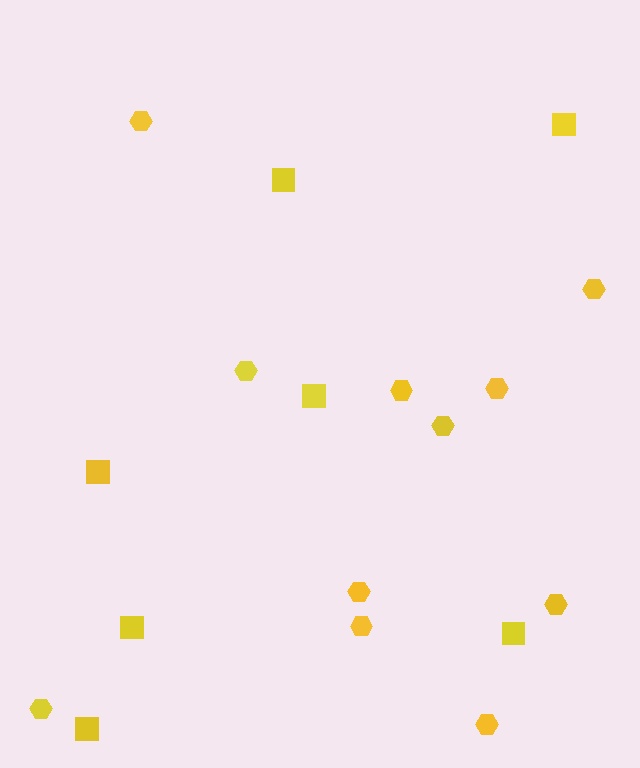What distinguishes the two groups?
There are 2 groups: one group of hexagons (11) and one group of squares (7).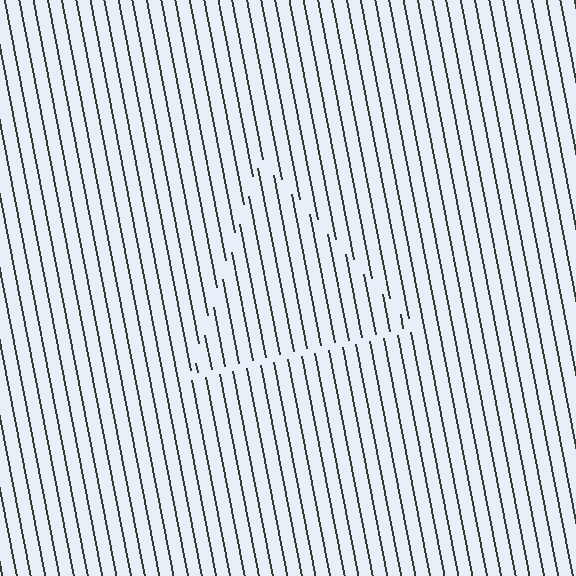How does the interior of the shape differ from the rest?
The interior of the shape contains the same grating, shifted by half a period — the contour is defined by the phase discontinuity where line-ends from the inner and outer gratings abut.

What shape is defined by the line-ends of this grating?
An illusory triangle. The interior of the shape contains the same grating, shifted by half a period — the contour is defined by the phase discontinuity where line-ends from the inner and outer gratings abut.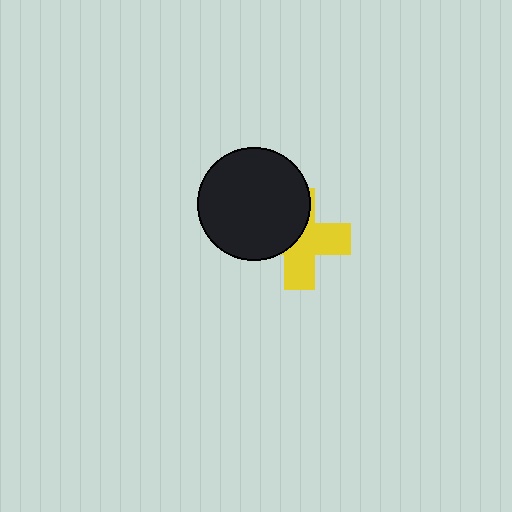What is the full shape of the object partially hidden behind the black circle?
The partially hidden object is a yellow cross.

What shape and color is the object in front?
The object in front is a black circle.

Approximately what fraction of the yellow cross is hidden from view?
Roughly 45% of the yellow cross is hidden behind the black circle.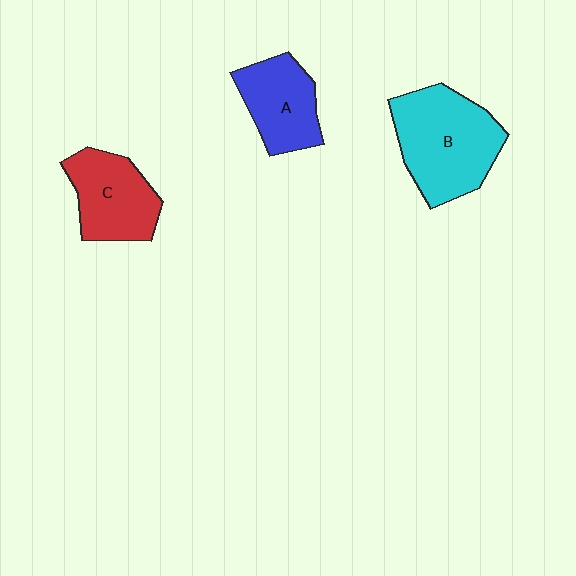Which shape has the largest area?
Shape B (cyan).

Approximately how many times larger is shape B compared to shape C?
Approximately 1.4 times.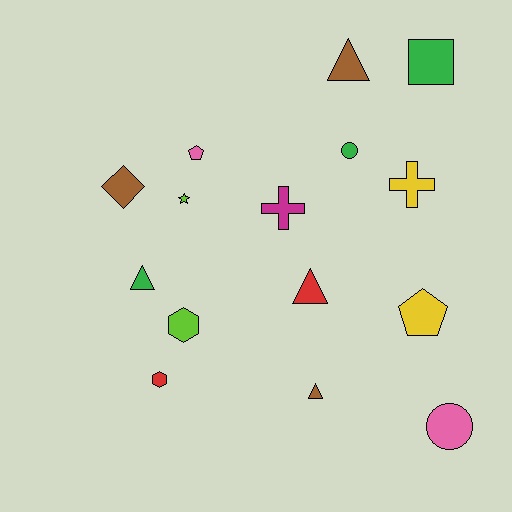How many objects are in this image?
There are 15 objects.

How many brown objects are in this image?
There are 3 brown objects.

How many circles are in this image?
There are 2 circles.